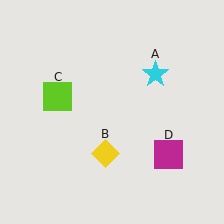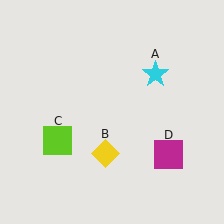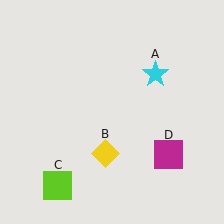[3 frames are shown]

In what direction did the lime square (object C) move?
The lime square (object C) moved down.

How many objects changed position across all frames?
1 object changed position: lime square (object C).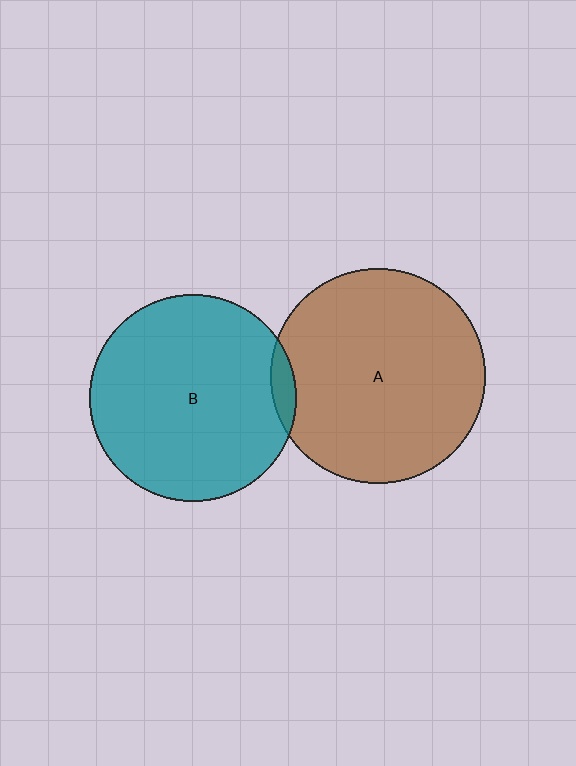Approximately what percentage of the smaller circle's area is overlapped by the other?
Approximately 5%.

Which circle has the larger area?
Circle A (brown).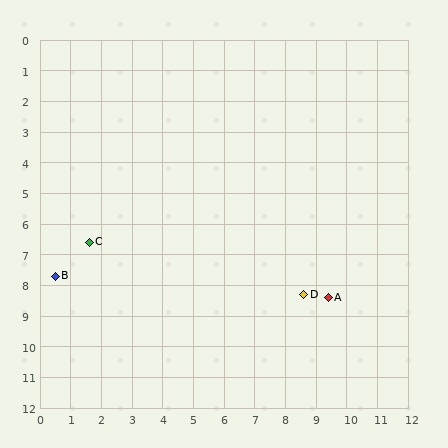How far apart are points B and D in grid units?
Points B and D are about 8.1 grid units apart.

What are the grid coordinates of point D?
Point D is at approximately (8.6, 8.3).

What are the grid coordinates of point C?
Point C is at approximately (1.6, 6.6).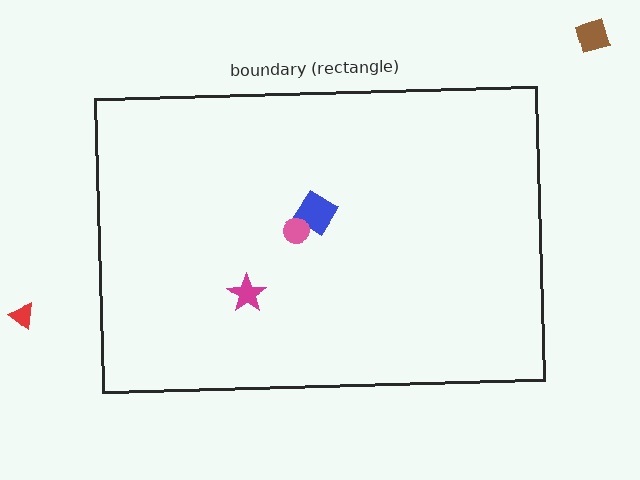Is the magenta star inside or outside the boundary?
Inside.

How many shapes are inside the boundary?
3 inside, 2 outside.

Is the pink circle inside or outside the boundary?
Inside.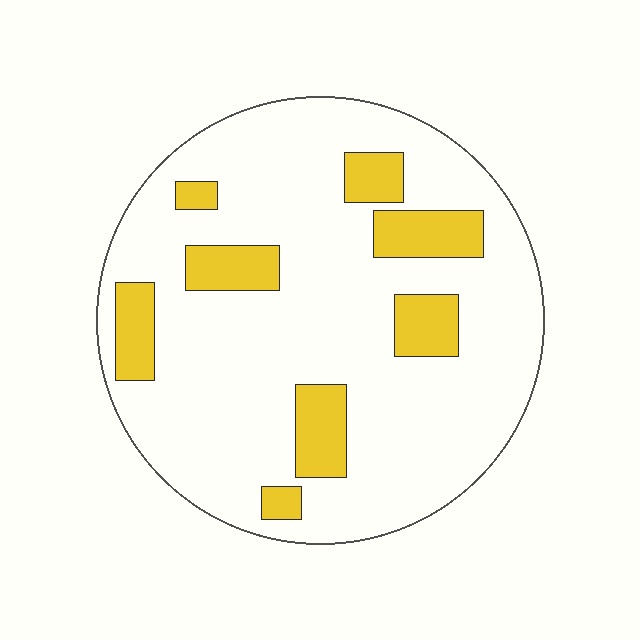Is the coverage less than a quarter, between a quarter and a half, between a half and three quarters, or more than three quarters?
Less than a quarter.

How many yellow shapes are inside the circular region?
8.